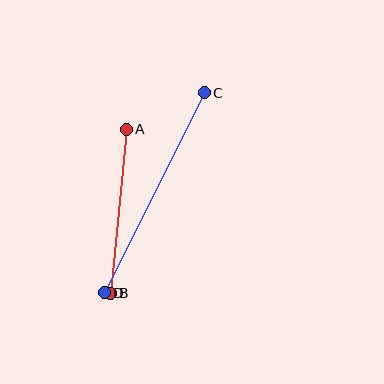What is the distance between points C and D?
The distance is approximately 223 pixels.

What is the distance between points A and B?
The distance is approximately 165 pixels.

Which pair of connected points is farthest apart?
Points C and D are farthest apart.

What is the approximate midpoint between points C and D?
The midpoint is at approximately (154, 193) pixels.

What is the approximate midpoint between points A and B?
The midpoint is at approximately (118, 211) pixels.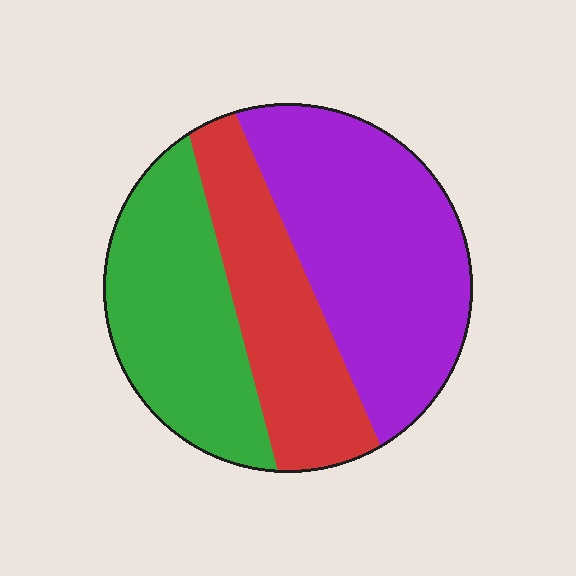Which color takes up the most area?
Purple, at roughly 45%.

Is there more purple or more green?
Purple.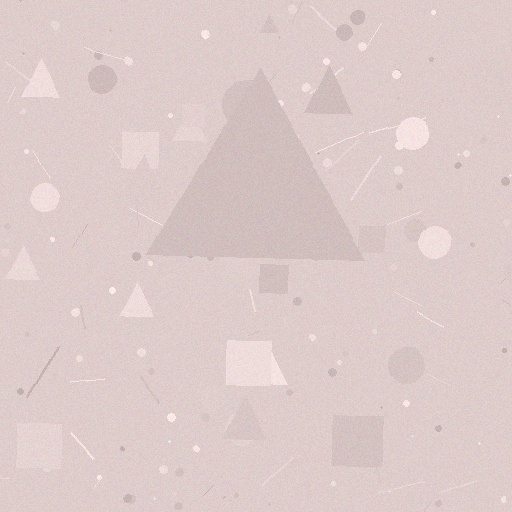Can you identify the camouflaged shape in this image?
The camouflaged shape is a triangle.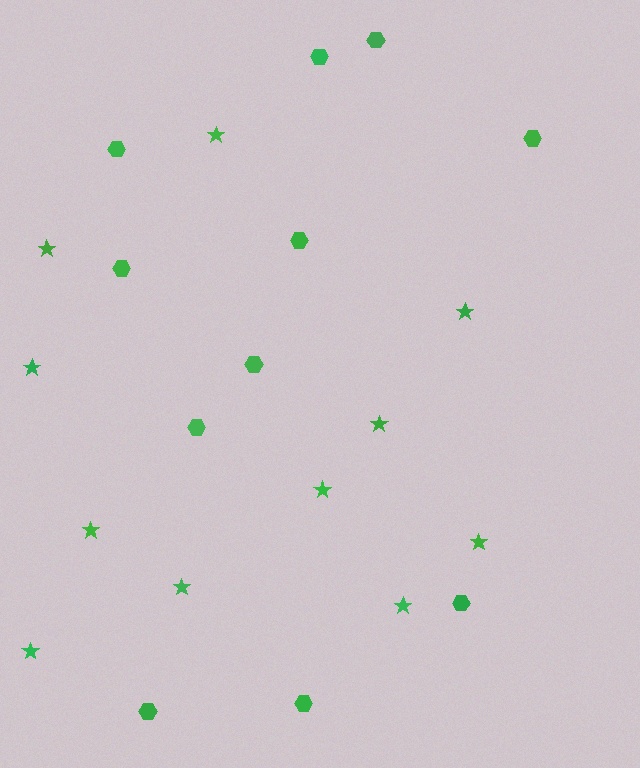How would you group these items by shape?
There are 2 groups: one group of hexagons (11) and one group of stars (11).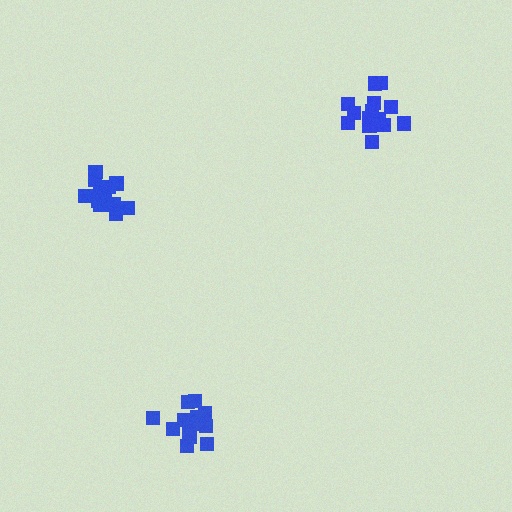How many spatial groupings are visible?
There are 3 spatial groupings.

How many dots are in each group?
Group 1: 17 dots, Group 2: 13 dots, Group 3: 14 dots (44 total).